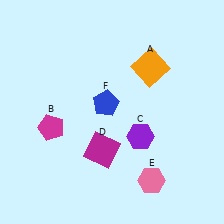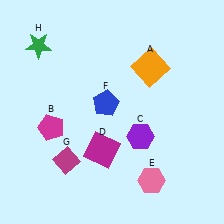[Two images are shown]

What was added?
A magenta diamond (G), a green star (H) were added in Image 2.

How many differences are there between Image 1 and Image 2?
There are 2 differences between the two images.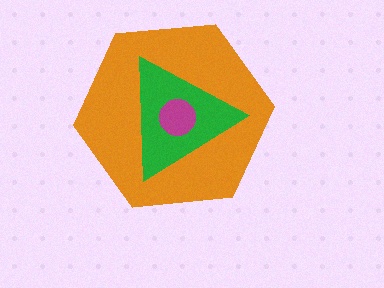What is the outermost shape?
The orange hexagon.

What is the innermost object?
The magenta circle.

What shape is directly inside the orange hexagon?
The green triangle.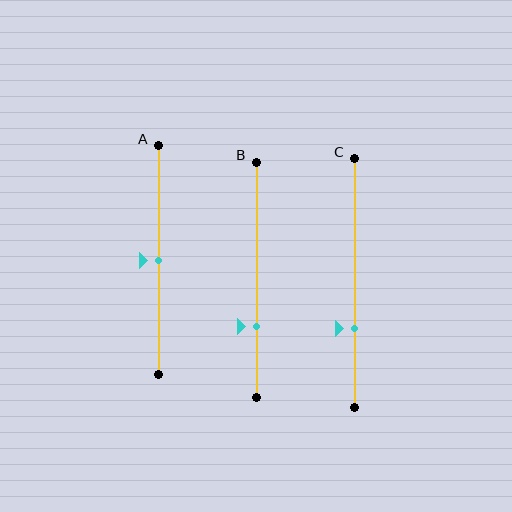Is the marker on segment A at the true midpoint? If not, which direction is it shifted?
Yes, the marker on segment A is at the true midpoint.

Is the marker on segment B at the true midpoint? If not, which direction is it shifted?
No, the marker on segment B is shifted downward by about 20% of the segment length.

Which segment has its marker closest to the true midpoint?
Segment A has its marker closest to the true midpoint.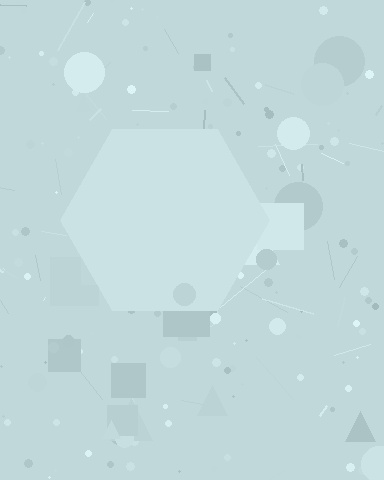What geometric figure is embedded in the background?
A hexagon is embedded in the background.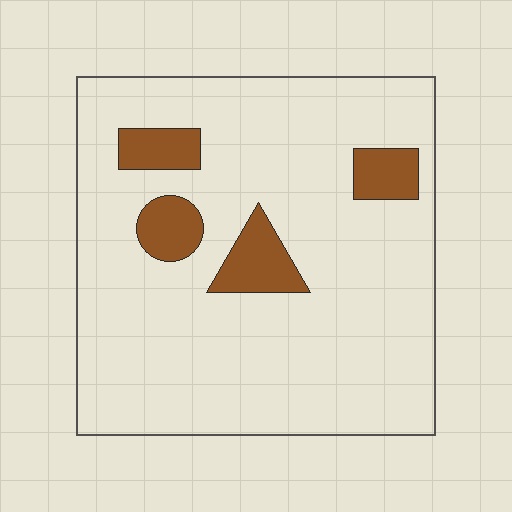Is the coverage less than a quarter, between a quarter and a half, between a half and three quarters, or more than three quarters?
Less than a quarter.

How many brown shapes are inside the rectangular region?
4.